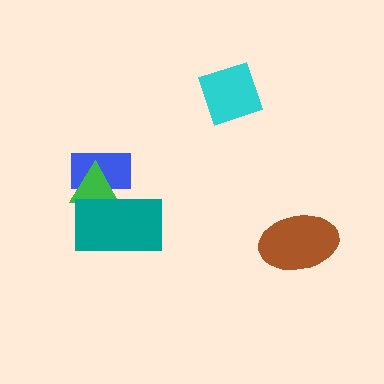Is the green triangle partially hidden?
Yes, it is partially covered by another shape.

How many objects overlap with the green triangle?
2 objects overlap with the green triangle.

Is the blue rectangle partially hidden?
Yes, it is partially covered by another shape.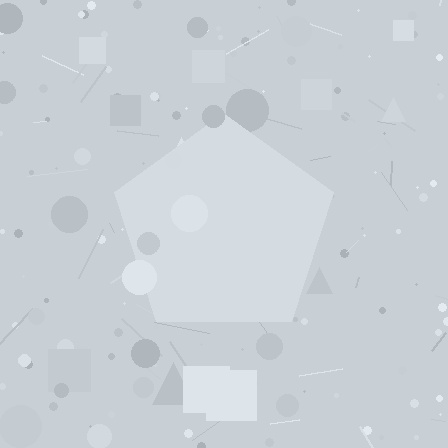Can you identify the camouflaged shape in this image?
The camouflaged shape is a pentagon.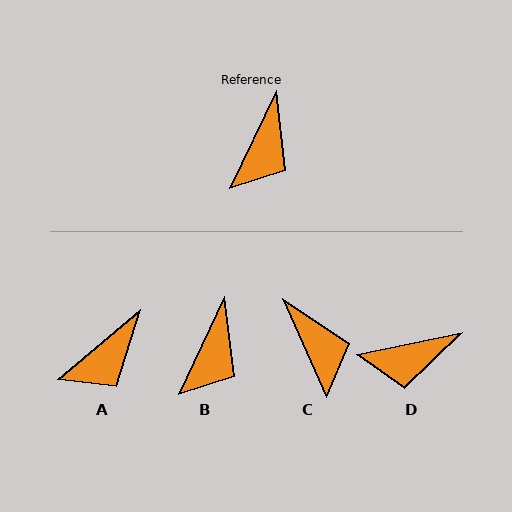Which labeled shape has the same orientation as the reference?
B.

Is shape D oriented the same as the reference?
No, it is off by about 53 degrees.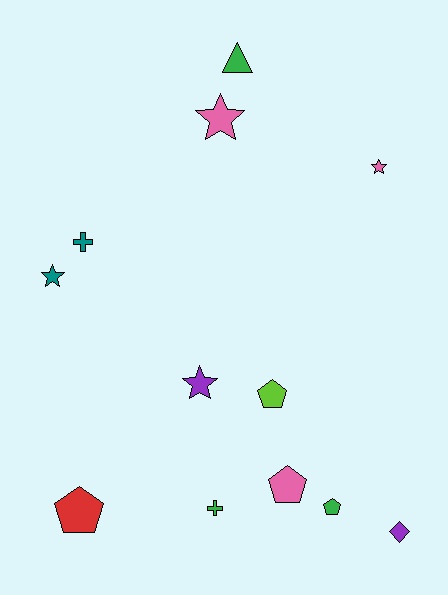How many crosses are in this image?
There are 2 crosses.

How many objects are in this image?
There are 12 objects.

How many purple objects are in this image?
There are 2 purple objects.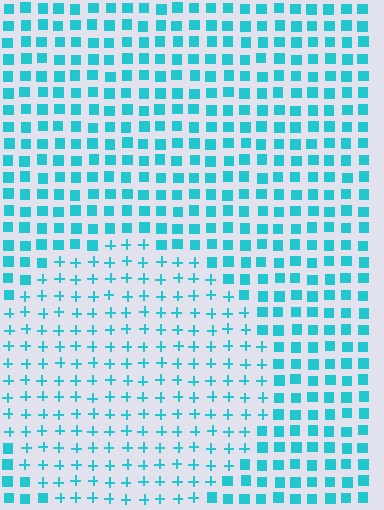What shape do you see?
I see a circle.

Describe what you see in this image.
The image is filled with small cyan elements arranged in a uniform grid. A circle-shaped region contains plus signs, while the surrounding area contains squares. The boundary is defined purely by the change in element shape.